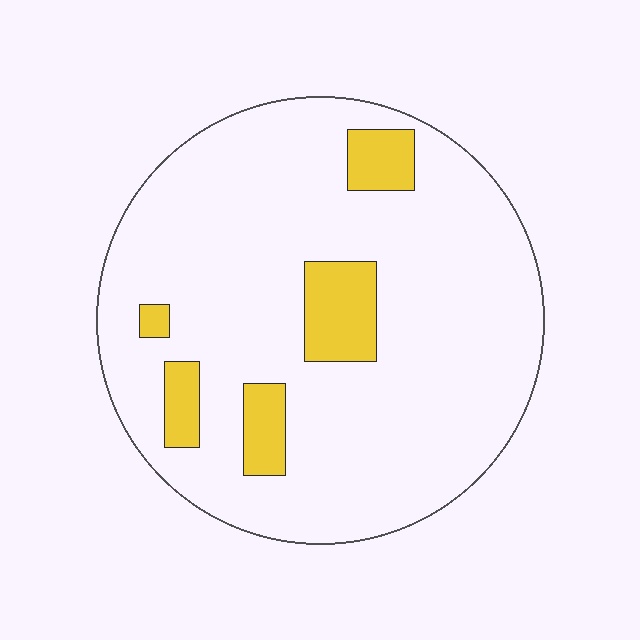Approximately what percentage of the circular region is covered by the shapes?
Approximately 10%.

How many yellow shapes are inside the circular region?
5.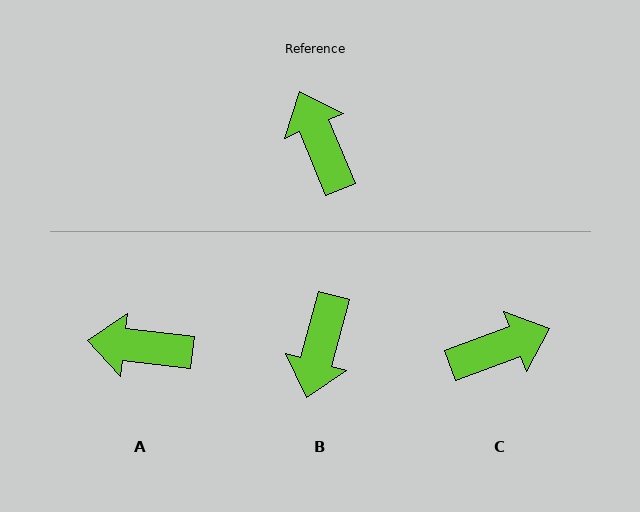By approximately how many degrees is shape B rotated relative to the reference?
Approximately 143 degrees counter-clockwise.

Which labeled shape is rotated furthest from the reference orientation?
B, about 143 degrees away.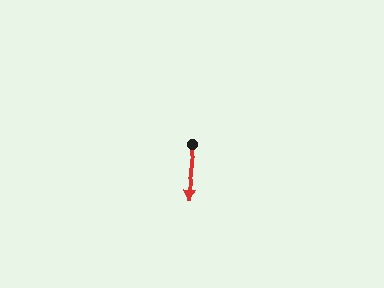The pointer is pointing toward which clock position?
Roughly 6 o'clock.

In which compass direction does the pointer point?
South.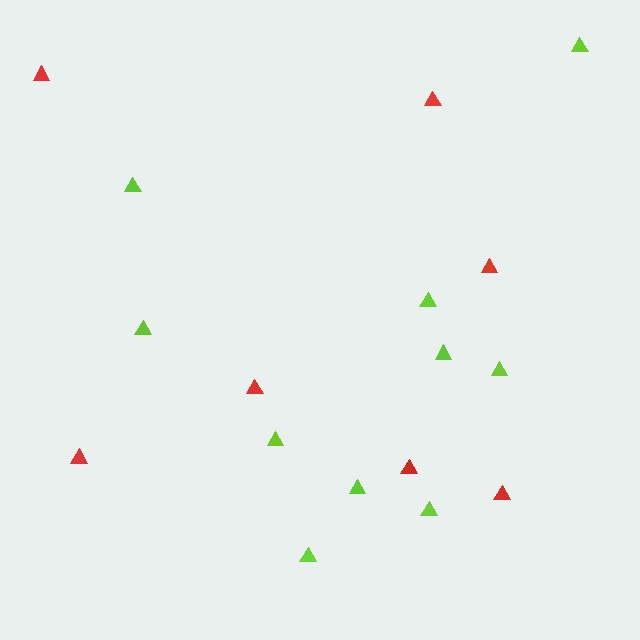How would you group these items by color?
There are 2 groups: one group of red triangles (7) and one group of lime triangles (10).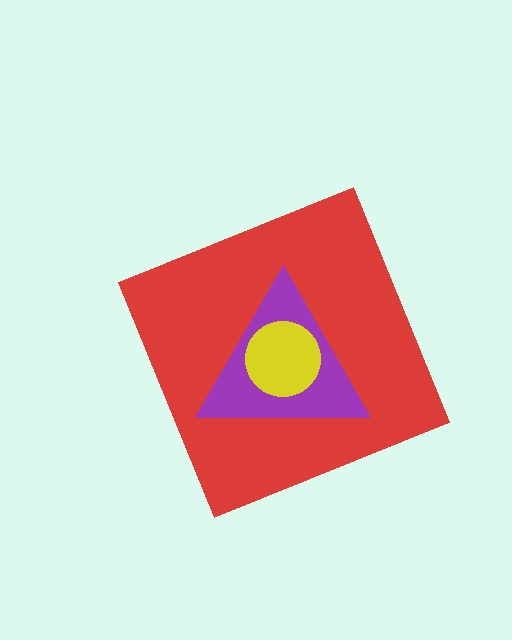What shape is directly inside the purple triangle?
The yellow circle.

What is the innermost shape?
The yellow circle.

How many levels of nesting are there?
3.